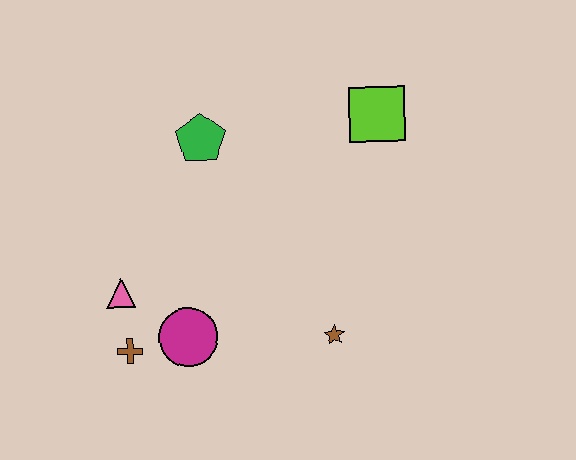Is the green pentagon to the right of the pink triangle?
Yes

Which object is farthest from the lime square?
The brown cross is farthest from the lime square.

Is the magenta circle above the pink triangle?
No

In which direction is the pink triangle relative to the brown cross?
The pink triangle is above the brown cross.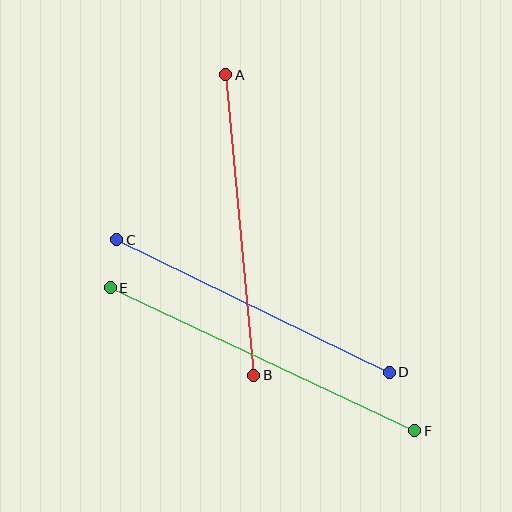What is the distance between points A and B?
The distance is approximately 302 pixels.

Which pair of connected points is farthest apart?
Points E and F are farthest apart.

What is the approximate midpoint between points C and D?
The midpoint is at approximately (253, 306) pixels.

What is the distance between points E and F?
The distance is approximately 336 pixels.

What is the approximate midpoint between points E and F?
The midpoint is at approximately (262, 359) pixels.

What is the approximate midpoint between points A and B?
The midpoint is at approximately (240, 225) pixels.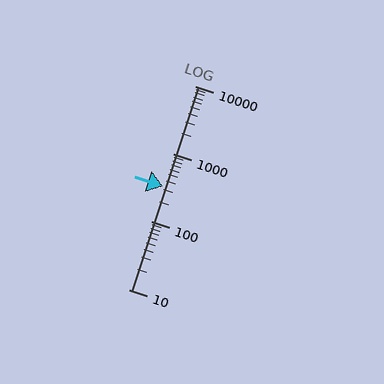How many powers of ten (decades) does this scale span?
The scale spans 3 decades, from 10 to 10000.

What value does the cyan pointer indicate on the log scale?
The pointer indicates approximately 330.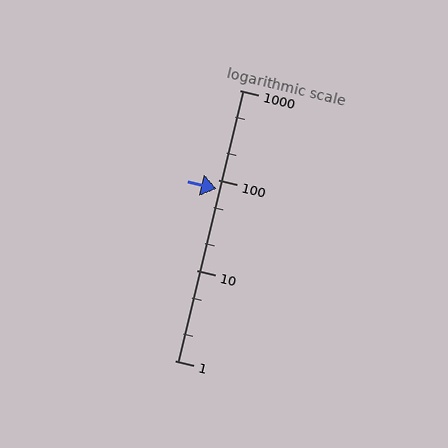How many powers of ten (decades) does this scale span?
The scale spans 3 decades, from 1 to 1000.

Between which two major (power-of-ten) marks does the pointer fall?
The pointer is between 10 and 100.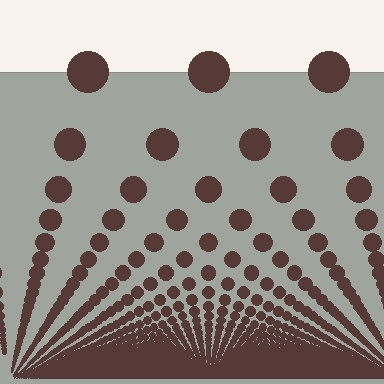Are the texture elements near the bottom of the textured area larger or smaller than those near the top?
Smaller. The gradient is inverted — elements near the bottom are smaller and denser.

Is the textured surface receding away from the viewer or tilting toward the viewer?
The surface appears to tilt toward the viewer. Texture elements get larger and sparser toward the top.